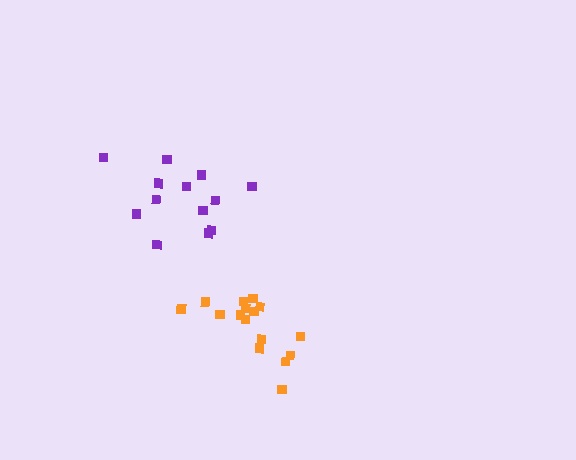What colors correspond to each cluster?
The clusters are colored: purple, orange.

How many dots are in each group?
Group 1: 13 dots, Group 2: 16 dots (29 total).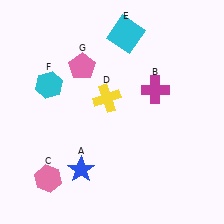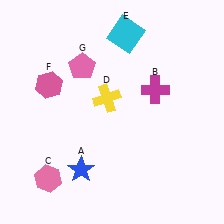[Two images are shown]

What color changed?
The hexagon (F) changed from cyan in Image 1 to pink in Image 2.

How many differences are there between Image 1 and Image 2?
There is 1 difference between the two images.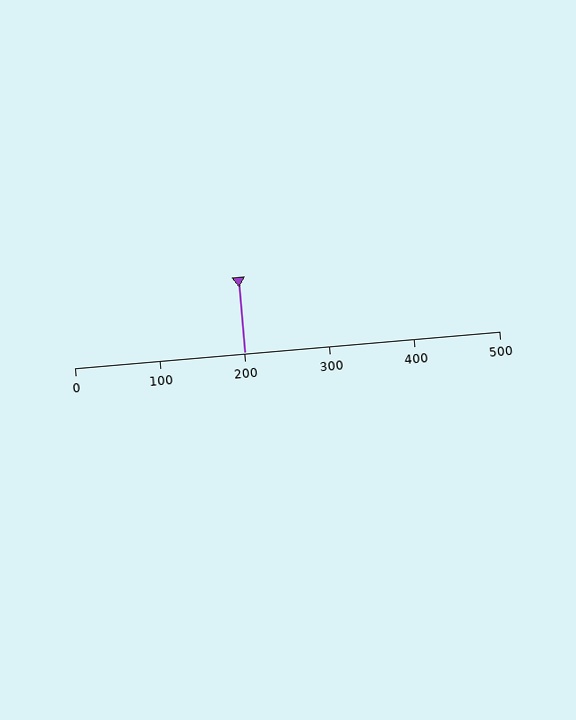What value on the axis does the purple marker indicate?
The marker indicates approximately 200.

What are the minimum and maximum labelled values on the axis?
The axis runs from 0 to 500.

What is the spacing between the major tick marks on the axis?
The major ticks are spaced 100 apart.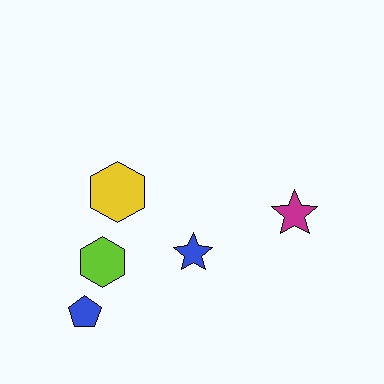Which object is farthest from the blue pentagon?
The magenta star is farthest from the blue pentagon.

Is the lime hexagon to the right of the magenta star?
No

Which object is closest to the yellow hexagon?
The lime hexagon is closest to the yellow hexagon.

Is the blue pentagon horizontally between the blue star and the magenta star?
No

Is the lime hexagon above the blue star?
No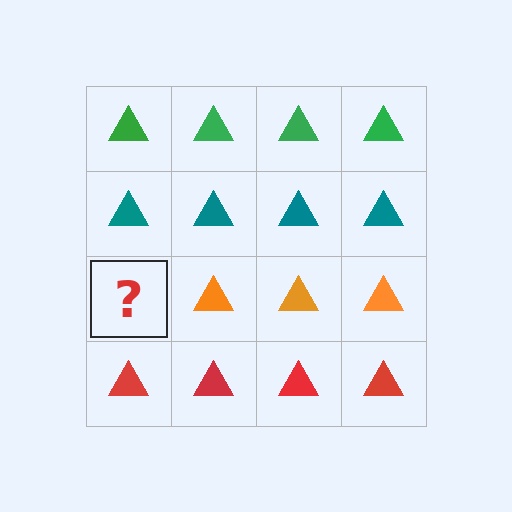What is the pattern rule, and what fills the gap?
The rule is that each row has a consistent color. The gap should be filled with an orange triangle.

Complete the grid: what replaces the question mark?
The question mark should be replaced with an orange triangle.